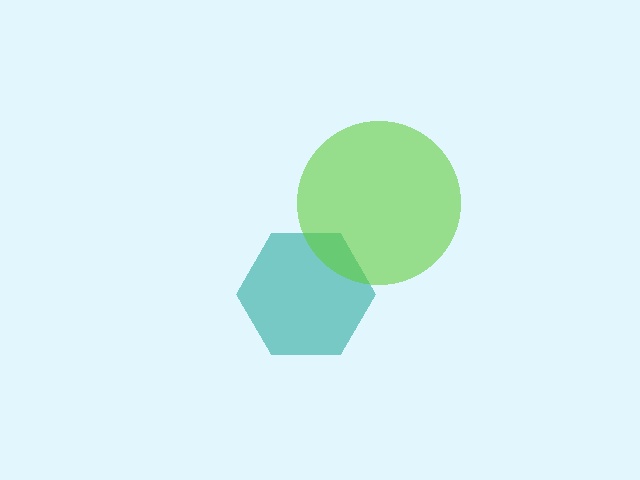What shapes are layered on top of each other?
The layered shapes are: a teal hexagon, a lime circle.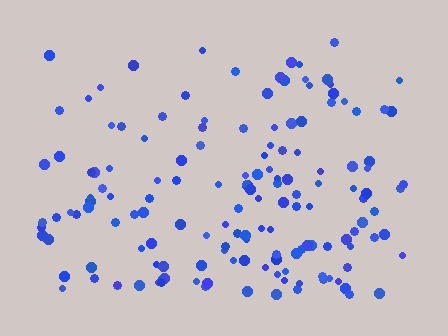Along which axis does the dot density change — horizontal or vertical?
Vertical.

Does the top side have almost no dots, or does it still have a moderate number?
Still a moderate number, just noticeably fewer than the bottom.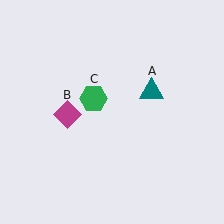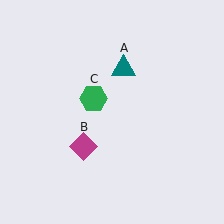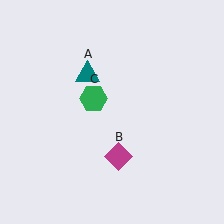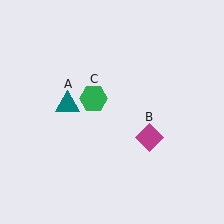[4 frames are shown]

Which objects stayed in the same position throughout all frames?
Green hexagon (object C) remained stationary.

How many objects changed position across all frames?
2 objects changed position: teal triangle (object A), magenta diamond (object B).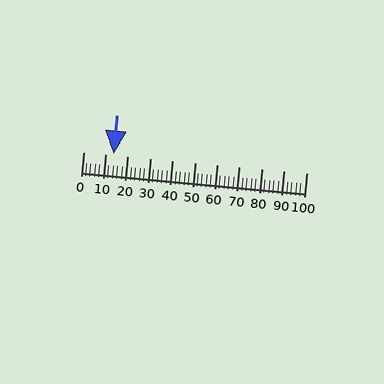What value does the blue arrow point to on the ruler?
The blue arrow points to approximately 13.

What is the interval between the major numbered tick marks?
The major tick marks are spaced 10 units apart.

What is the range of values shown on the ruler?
The ruler shows values from 0 to 100.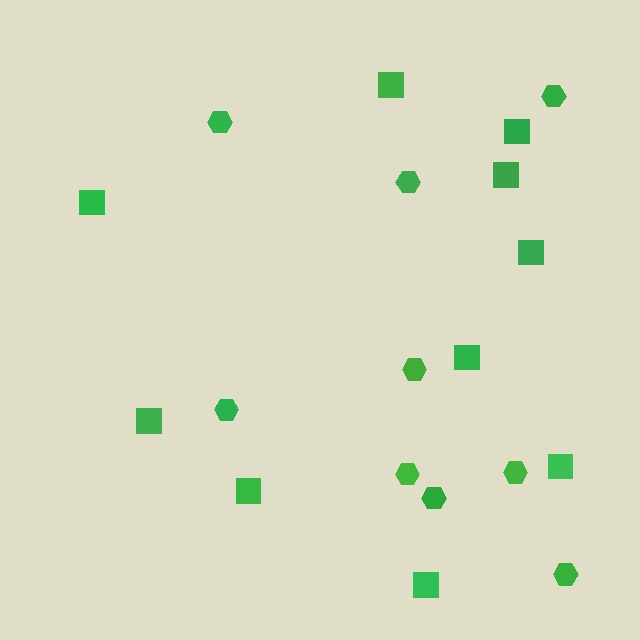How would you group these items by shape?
There are 2 groups: one group of squares (10) and one group of hexagons (9).